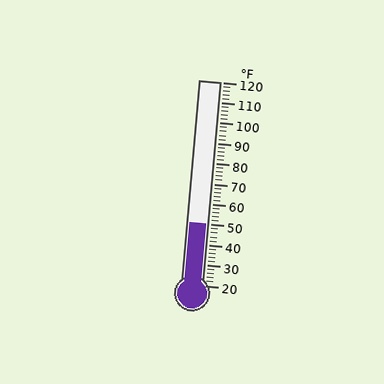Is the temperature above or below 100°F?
The temperature is below 100°F.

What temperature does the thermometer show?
The thermometer shows approximately 50°F.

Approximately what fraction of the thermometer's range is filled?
The thermometer is filled to approximately 30% of its range.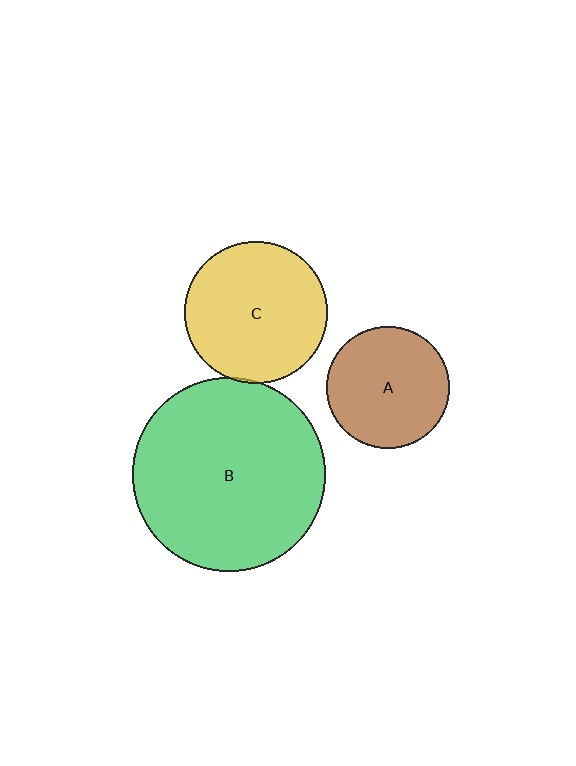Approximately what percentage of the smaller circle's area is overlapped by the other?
Approximately 5%.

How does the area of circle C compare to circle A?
Approximately 1.4 times.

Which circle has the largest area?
Circle B (green).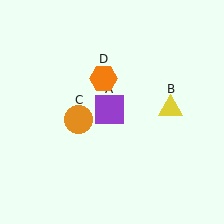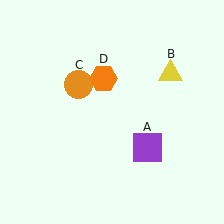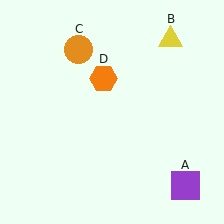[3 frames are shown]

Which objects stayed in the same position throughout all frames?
Orange hexagon (object D) remained stationary.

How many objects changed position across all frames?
3 objects changed position: purple square (object A), yellow triangle (object B), orange circle (object C).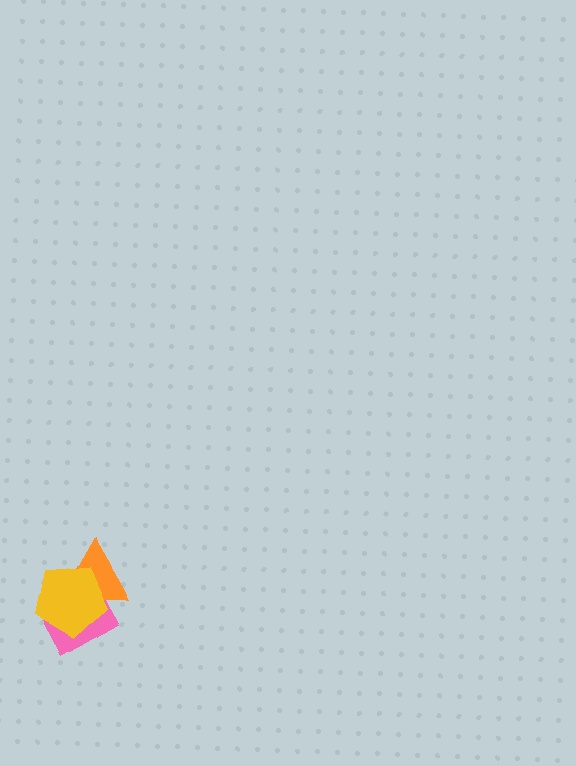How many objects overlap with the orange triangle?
2 objects overlap with the orange triangle.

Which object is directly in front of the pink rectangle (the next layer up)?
The orange triangle is directly in front of the pink rectangle.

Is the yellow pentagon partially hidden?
No, no other shape covers it.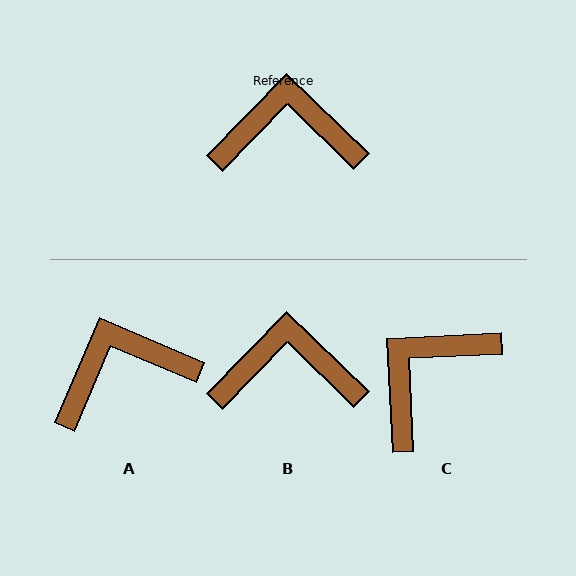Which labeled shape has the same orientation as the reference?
B.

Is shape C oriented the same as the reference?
No, it is off by about 47 degrees.